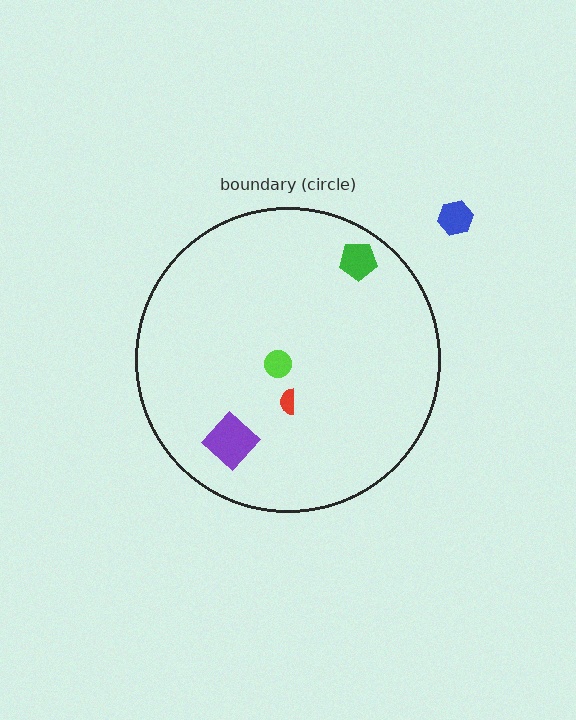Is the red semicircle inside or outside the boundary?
Inside.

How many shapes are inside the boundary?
4 inside, 1 outside.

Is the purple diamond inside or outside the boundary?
Inside.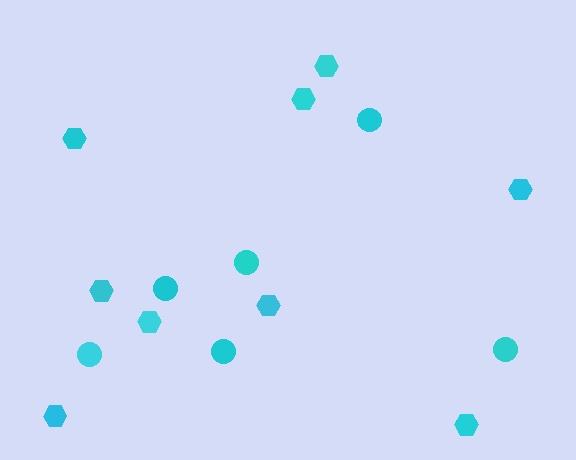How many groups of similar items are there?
There are 2 groups: one group of circles (6) and one group of hexagons (9).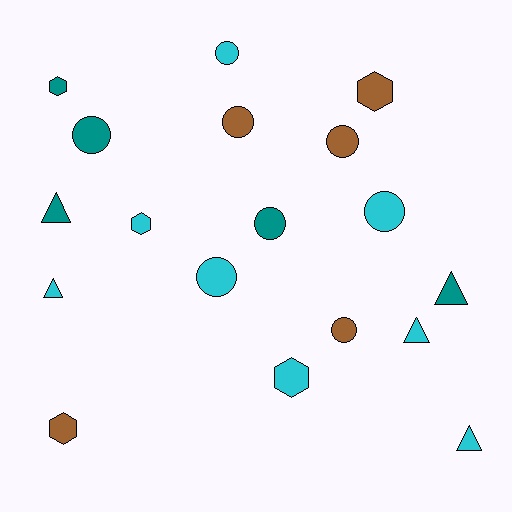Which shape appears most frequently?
Circle, with 8 objects.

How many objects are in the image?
There are 18 objects.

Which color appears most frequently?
Cyan, with 8 objects.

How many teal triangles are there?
There are 2 teal triangles.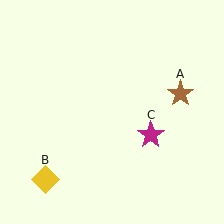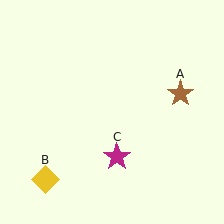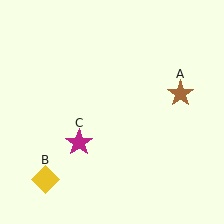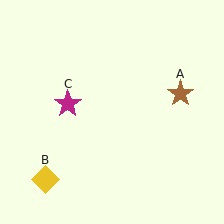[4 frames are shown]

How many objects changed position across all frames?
1 object changed position: magenta star (object C).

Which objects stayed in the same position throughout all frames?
Brown star (object A) and yellow diamond (object B) remained stationary.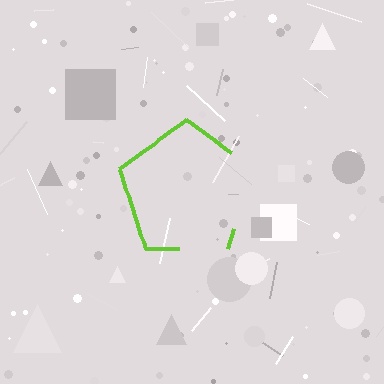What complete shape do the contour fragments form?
The contour fragments form a pentagon.